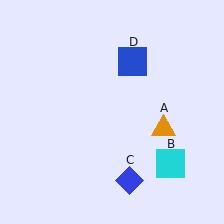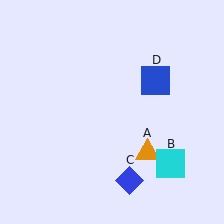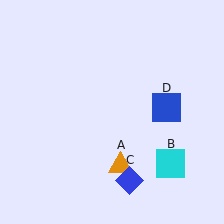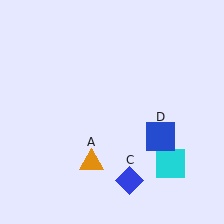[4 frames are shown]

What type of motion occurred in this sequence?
The orange triangle (object A), blue square (object D) rotated clockwise around the center of the scene.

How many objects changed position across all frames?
2 objects changed position: orange triangle (object A), blue square (object D).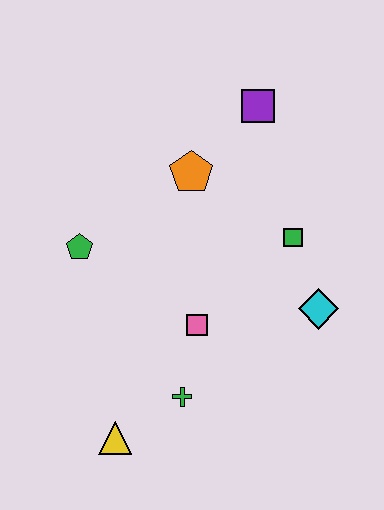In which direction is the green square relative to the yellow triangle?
The green square is above the yellow triangle.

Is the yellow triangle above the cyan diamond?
No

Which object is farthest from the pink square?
The purple square is farthest from the pink square.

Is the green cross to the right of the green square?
No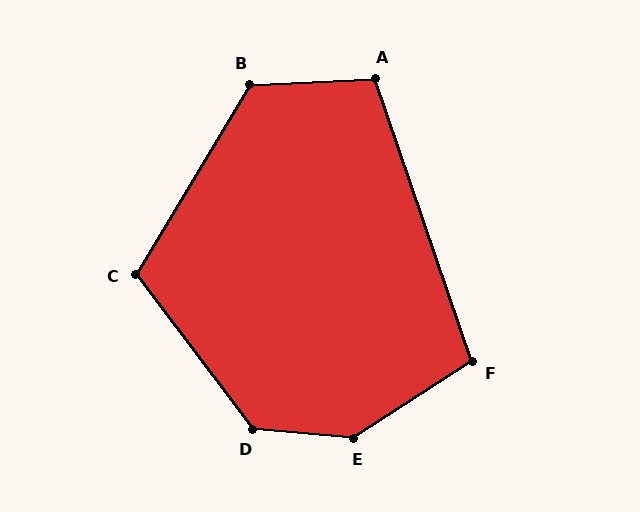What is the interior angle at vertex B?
Approximately 123 degrees (obtuse).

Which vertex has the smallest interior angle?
F, at approximately 104 degrees.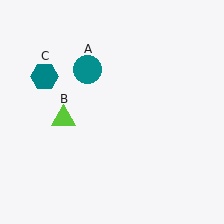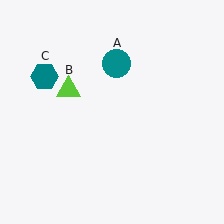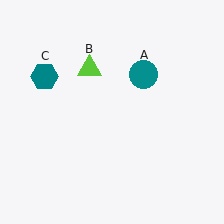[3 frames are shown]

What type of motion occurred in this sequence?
The teal circle (object A), lime triangle (object B) rotated clockwise around the center of the scene.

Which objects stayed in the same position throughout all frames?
Teal hexagon (object C) remained stationary.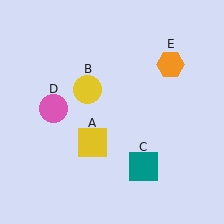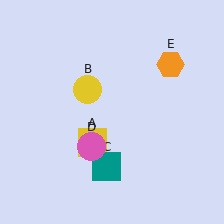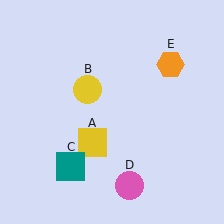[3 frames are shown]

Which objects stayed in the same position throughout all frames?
Yellow square (object A) and yellow circle (object B) and orange hexagon (object E) remained stationary.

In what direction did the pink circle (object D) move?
The pink circle (object D) moved down and to the right.